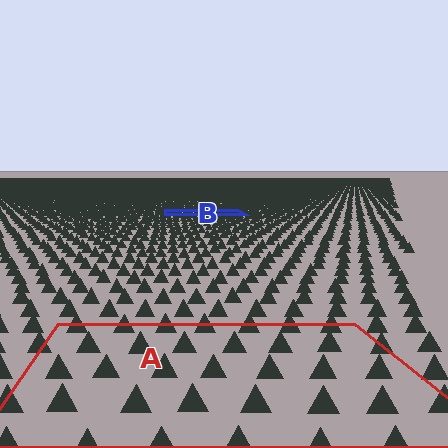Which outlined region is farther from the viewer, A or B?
Region B is farther from the viewer — the texture elements inside it appear smaller and more densely packed.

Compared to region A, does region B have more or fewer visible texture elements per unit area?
Region B has more texture elements per unit area — they are packed more densely because it is farther away.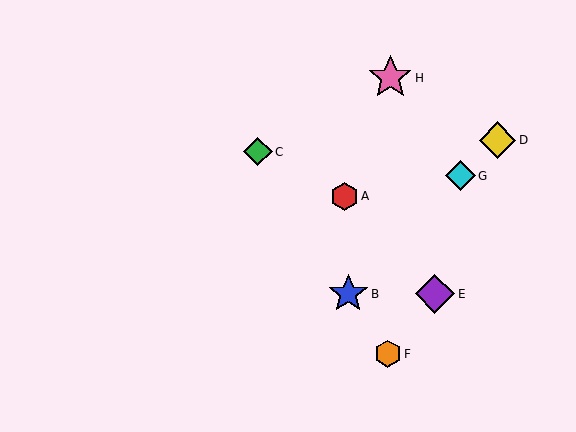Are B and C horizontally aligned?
No, B is at y≈294 and C is at y≈152.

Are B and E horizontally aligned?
Yes, both are at y≈294.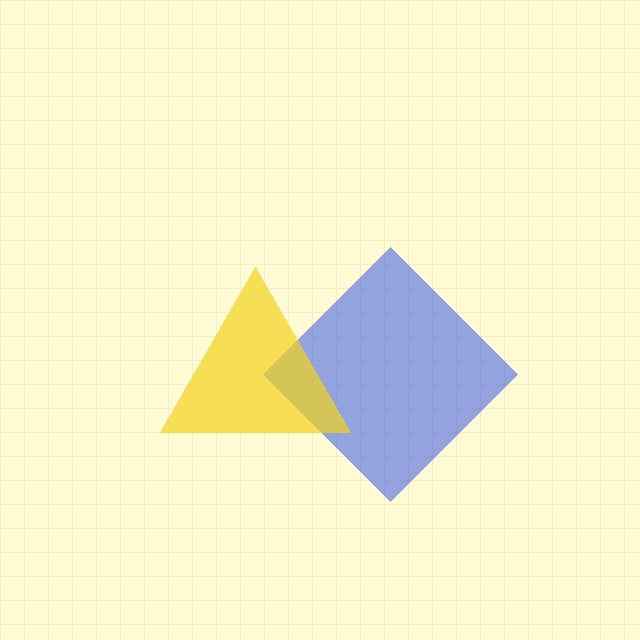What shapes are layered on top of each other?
The layered shapes are: a blue diamond, a yellow triangle.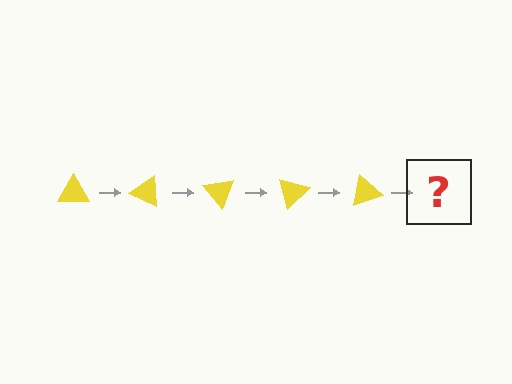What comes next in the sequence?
The next element should be a yellow triangle rotated 125 degrees.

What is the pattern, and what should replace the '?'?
The pattern is that the triangle rotates 25 degrees each step. The '?' should be a yellow triangle rotated 125 degrees.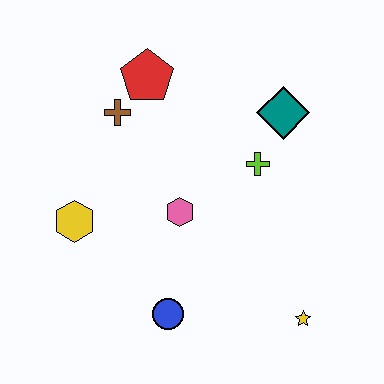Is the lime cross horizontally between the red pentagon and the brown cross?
No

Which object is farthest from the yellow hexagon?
The yellow star is farthest from the yellow hexagon.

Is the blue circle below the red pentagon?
Yes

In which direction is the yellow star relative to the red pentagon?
The yellow star is below the red pentagon.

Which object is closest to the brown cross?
The red pentagon is closest to the brown cross.